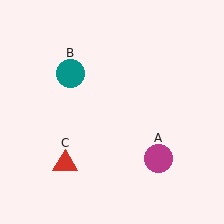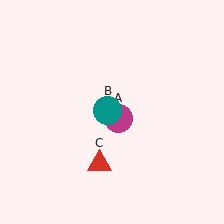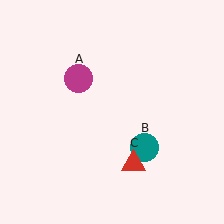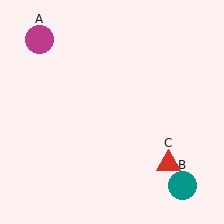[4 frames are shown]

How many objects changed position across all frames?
3 objects changed position: magenta circle (object A), teal circle (object B), red triangle (object C).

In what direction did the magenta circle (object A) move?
The magenta circle (object A) moved up and to the left.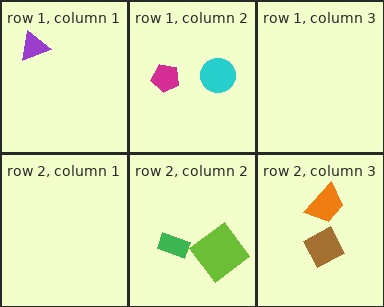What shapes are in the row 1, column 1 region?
The purple triangle.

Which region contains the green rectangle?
The row 2, column 2 region.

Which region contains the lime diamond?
The row 2, column 2 region.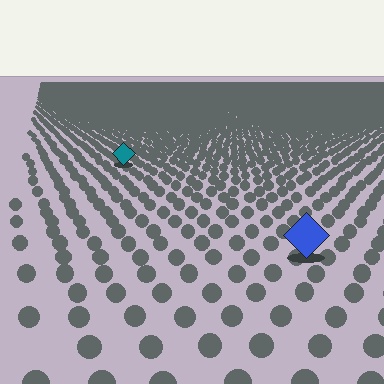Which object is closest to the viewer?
The blue diamond is closest. The texture marks near it are larger and more spread out.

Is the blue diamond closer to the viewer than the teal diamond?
Yes. The blue diamond is closer — you can tell from the texture gradient: the ground texture is coarser near it.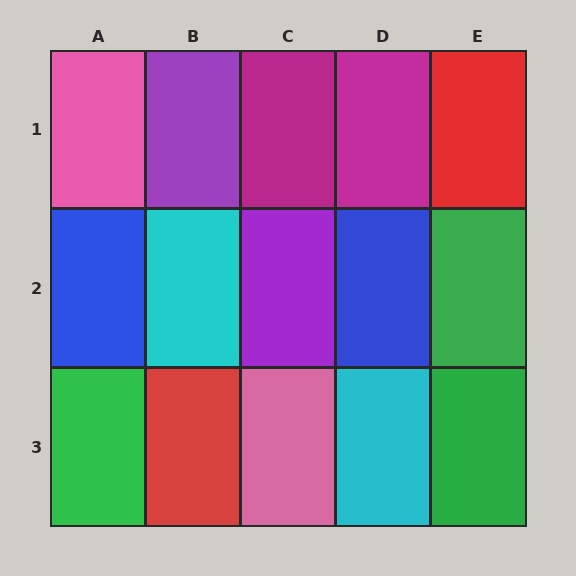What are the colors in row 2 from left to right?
Blue, cyan, purple, blue, green.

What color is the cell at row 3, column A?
Green.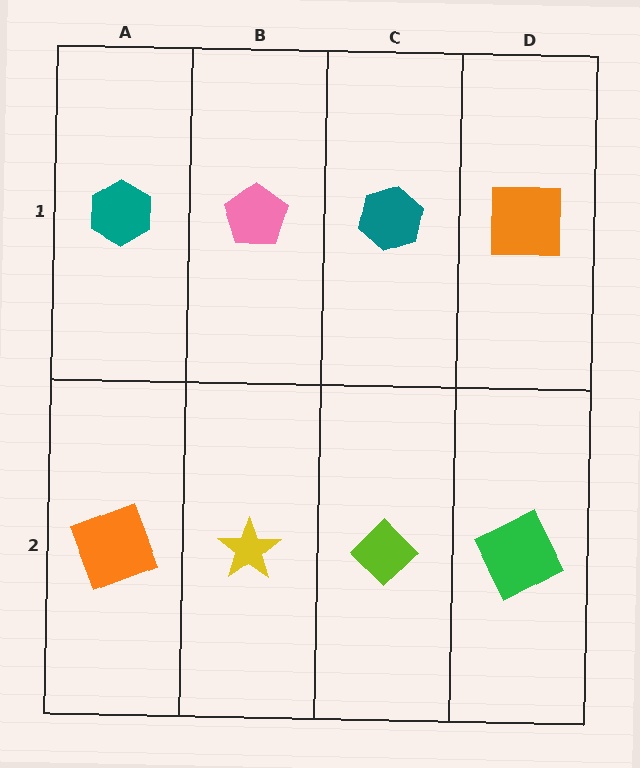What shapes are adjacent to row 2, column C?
A teal hexagon (row 1, column C), a yellow star (row 2, column B), a green square (row 2, column D).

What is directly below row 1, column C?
A lime diamond.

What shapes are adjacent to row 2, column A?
A teal hexagon (row 1, column A), a yellow star (row 2, column B).